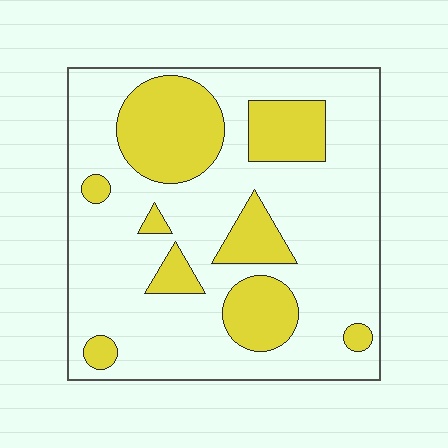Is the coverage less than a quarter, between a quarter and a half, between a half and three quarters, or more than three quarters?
Between a quarter and a half.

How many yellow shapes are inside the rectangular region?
9.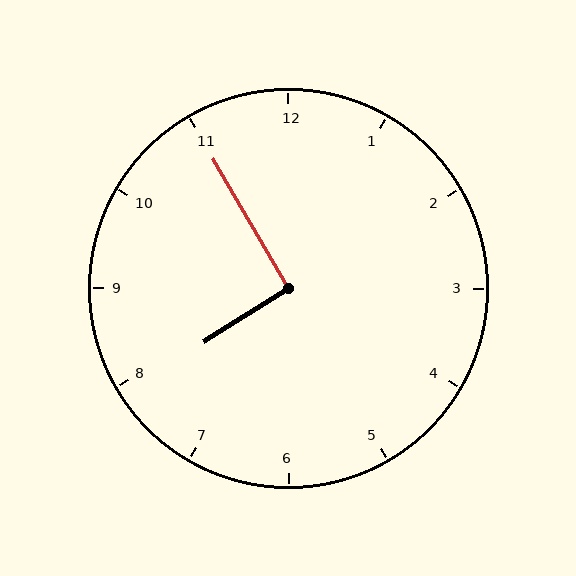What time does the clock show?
7:55.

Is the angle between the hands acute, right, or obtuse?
It is right.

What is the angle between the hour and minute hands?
Approximately 92 degrees.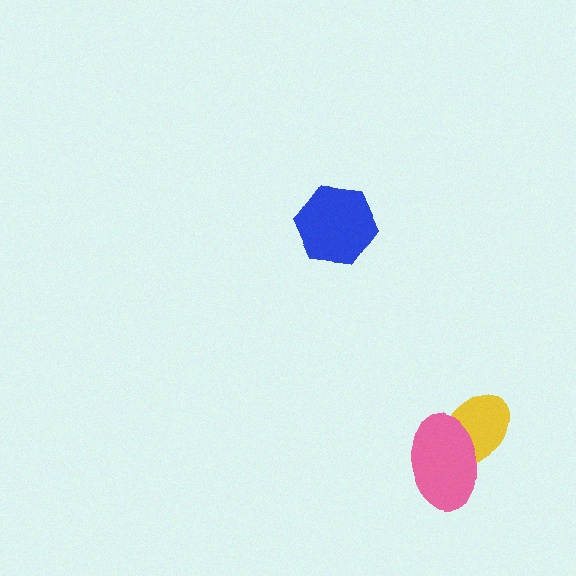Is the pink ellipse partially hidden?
No, no other shape covers it.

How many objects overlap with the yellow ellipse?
1 object overlaps with the yellow ellipse.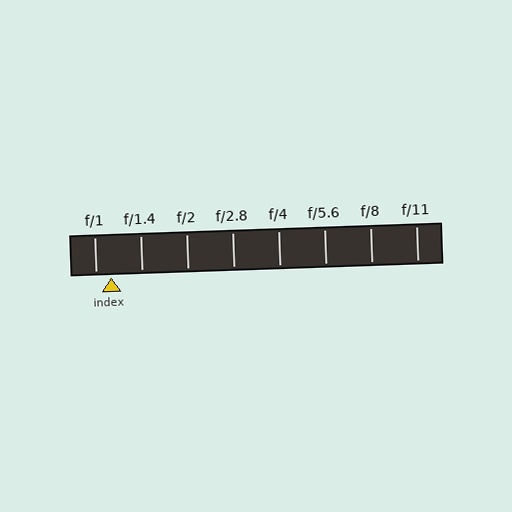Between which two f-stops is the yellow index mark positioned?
The index mark is between f/1 and f/1.4.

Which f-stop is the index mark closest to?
The index mark is closest to f/1.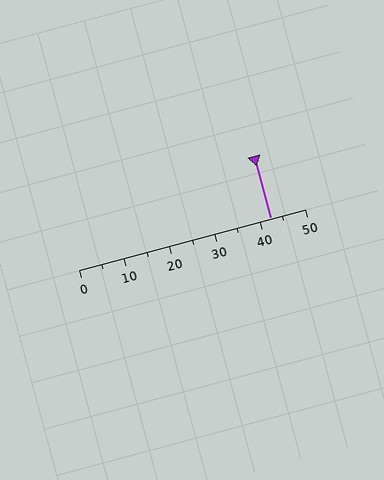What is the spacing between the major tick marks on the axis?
The major ticks are spaced 10 apart.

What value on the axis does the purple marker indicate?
The marker indicates approximately 42.5.